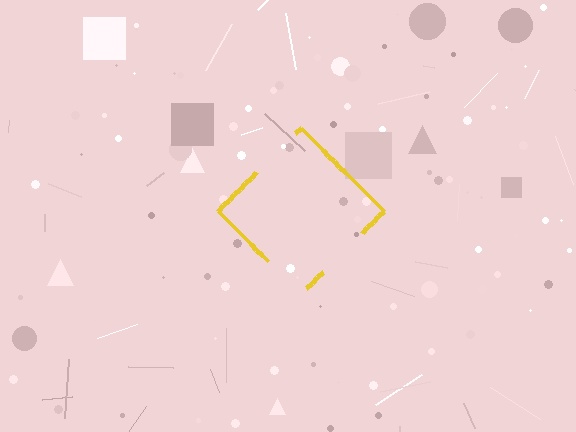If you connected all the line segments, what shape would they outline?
They would outline a diamond.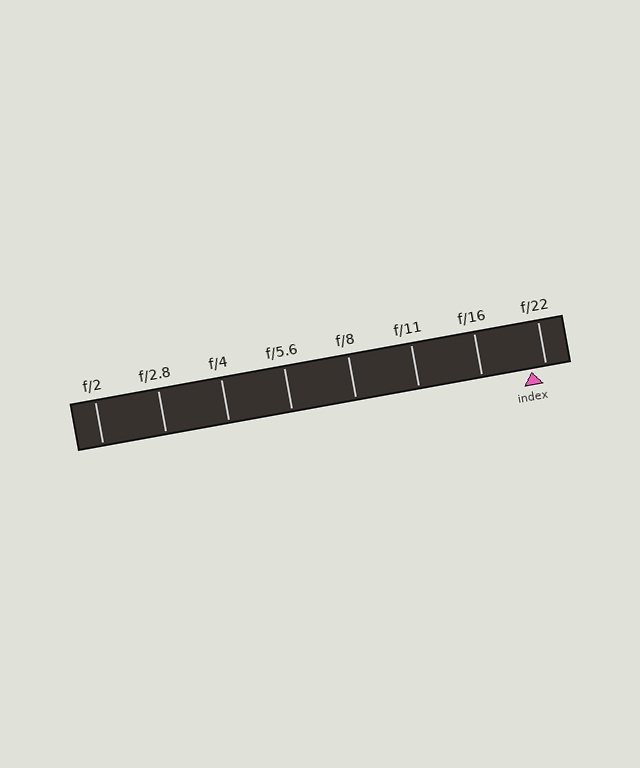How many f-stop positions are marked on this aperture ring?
There are 8 f-stop positions marked.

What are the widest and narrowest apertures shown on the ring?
The widest aperture shown is f/2 and the narrowest is f/22.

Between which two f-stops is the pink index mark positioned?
The index mark is between f/16 and f/22.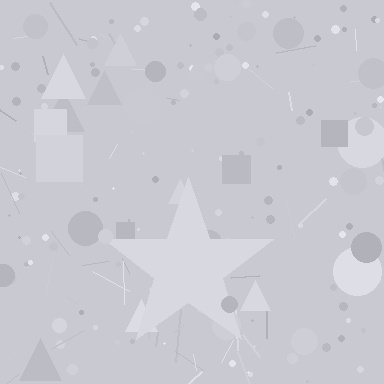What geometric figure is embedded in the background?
A star is embedded in the background.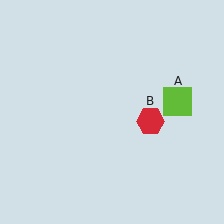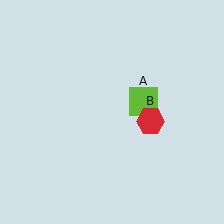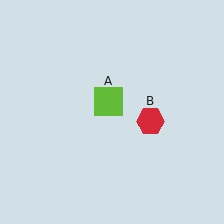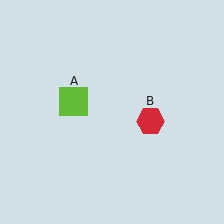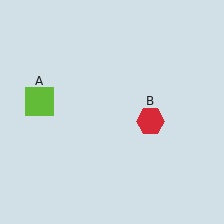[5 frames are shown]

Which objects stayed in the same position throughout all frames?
Red hexagon (object B) remained stationary.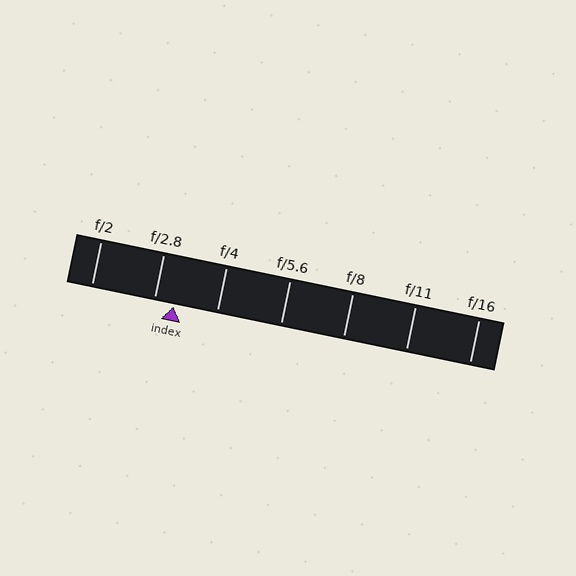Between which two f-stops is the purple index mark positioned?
The index mark is between f/2.8 and f/4.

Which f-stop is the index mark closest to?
The index mark is closest to f/2.8.